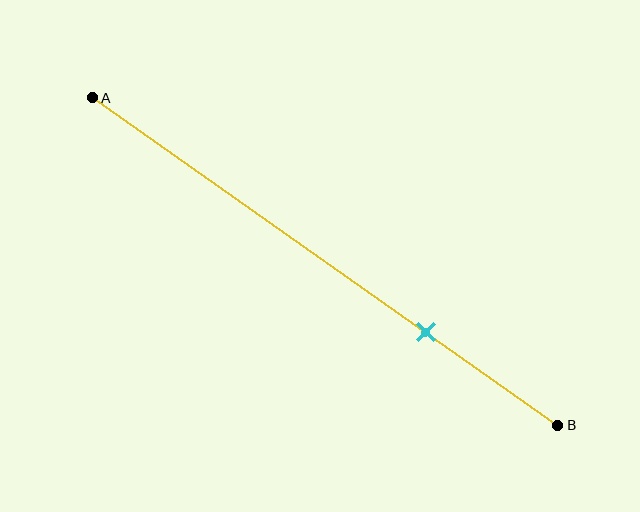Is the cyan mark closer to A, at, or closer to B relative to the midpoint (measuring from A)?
The cyan mark is closer to point B than the midpoint of segment AB.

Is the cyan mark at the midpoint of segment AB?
No, the mark is at about 70% from A, not at the 50% midpoint.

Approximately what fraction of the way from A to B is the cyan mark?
The cyan mark is approximately 70% of the way from A to B.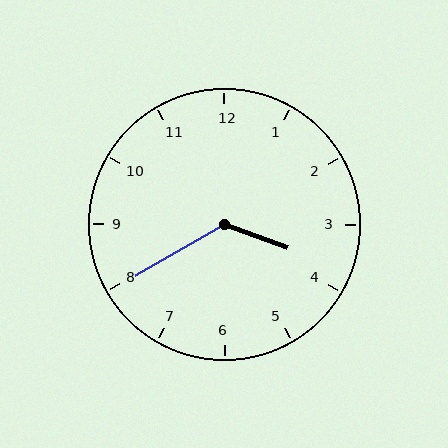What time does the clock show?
3:40.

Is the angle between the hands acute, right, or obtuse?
It is obtuse.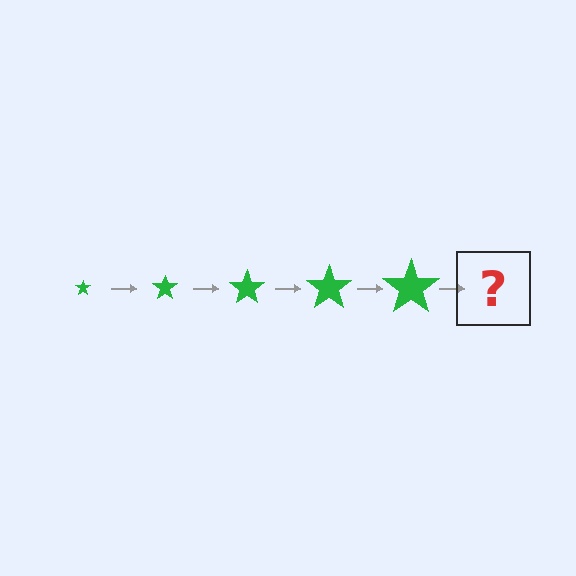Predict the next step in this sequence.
The next step is a green star, larger than the previous one.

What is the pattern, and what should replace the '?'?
The pattern is that the star gets progressively larger each step. The '?' should be a green star, larger than the previous one.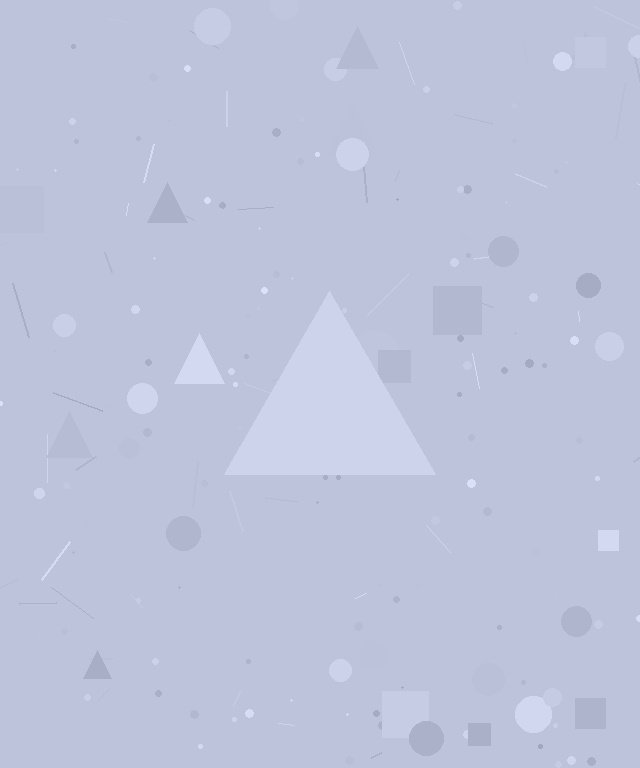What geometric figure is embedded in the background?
A triangle is embedded in the background.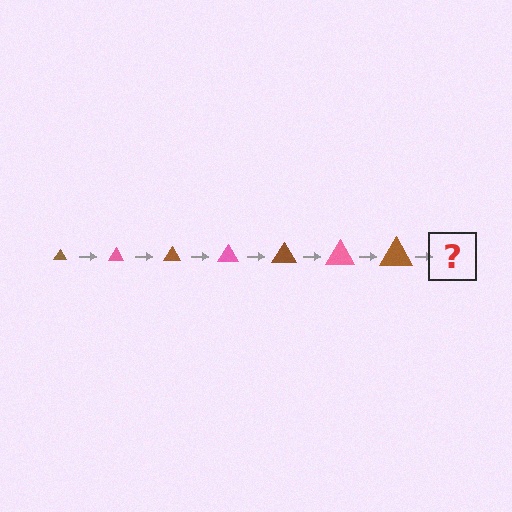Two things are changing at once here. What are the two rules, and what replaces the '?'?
The two rules are that the triangle grows larger each step and the color cycles through brown and pink. The '?' should be a pink triangle, larger than the previous one.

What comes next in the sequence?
The next element should be a pink triangle, larger than the previous one.